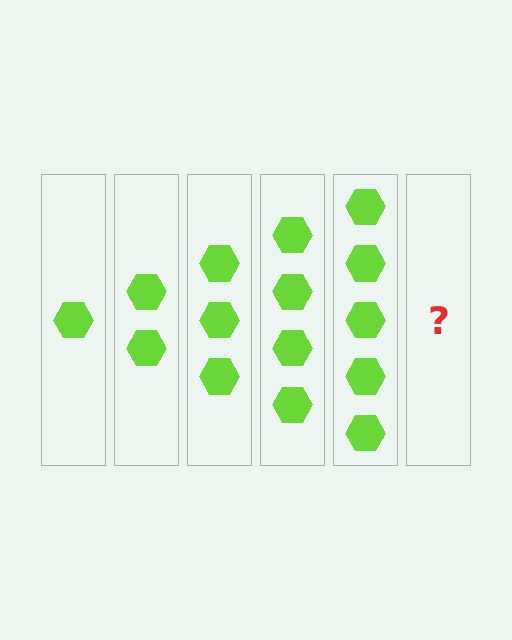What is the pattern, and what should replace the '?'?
The pattern is that each step adds one more hexagon. The '?' should be 6 hexagons.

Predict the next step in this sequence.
The next step is 6 hexagons.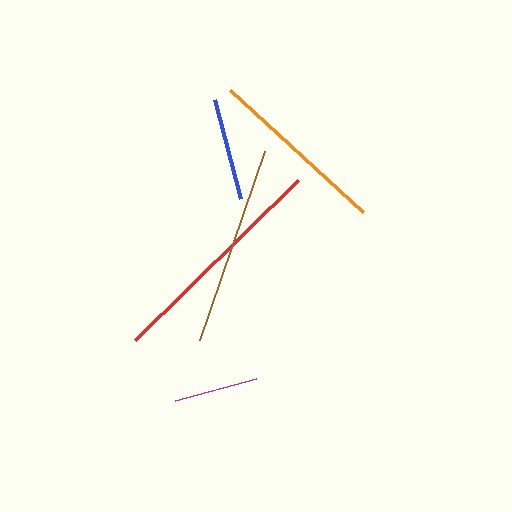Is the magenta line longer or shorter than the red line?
The red line is longer than the magenta line.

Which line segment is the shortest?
The magenta line is the shortest at approximately 84 pixels.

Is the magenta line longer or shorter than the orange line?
The orange line is longer than the magenta line.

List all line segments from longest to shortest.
From longest to shortest: red, brown, orange, blue, magenta.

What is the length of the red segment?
The red segment is approximately 228 pixels long.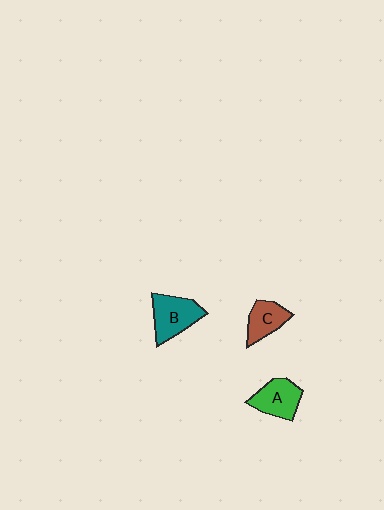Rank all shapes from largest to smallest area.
From largest to smallest: B (teal), A (green), C (brown).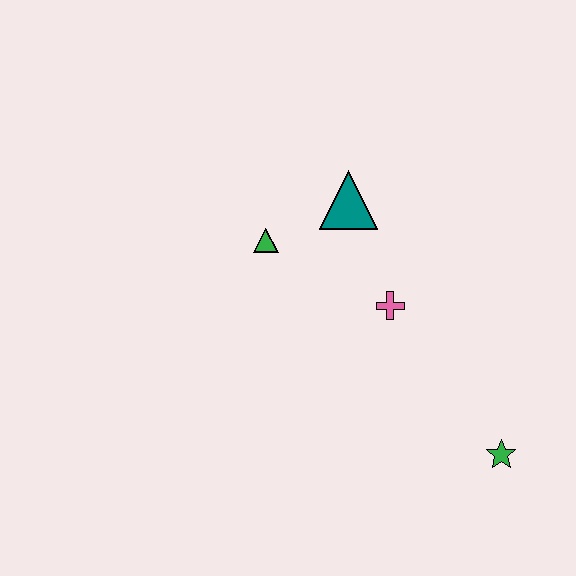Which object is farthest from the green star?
The green triangle is farthest from the green star.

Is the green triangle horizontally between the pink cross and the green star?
No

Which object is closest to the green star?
The pink cross is closest to the green star.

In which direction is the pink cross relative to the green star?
The pink cross is above the green star.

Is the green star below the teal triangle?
Yes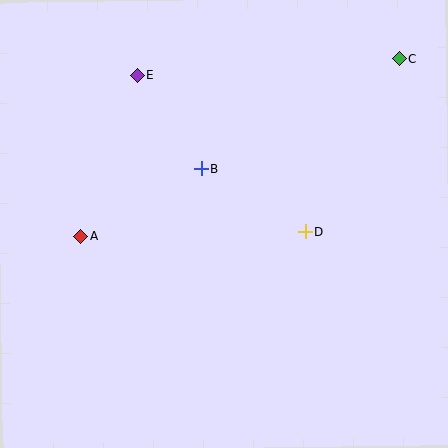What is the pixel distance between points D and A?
The distance between D and A is 224 pixels.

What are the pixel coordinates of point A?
Point A is at (81, 236).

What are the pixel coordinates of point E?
Point E is at (138, 75).